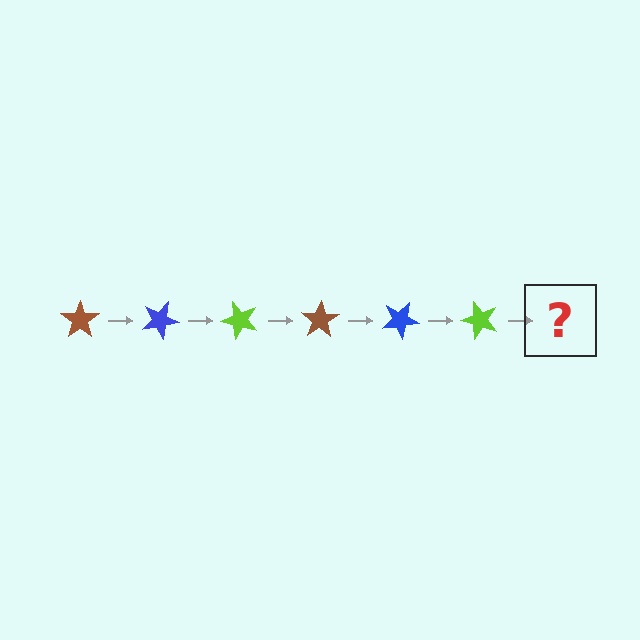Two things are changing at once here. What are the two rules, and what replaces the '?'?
The two rules are that it rotates 25 degrees each step and the color cycles through brown, blue, and lime. The '?' should be a brown star, rotated 150 degrees from the start.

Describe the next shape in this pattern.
It should be a brown star, rotated 150 degrees from the start.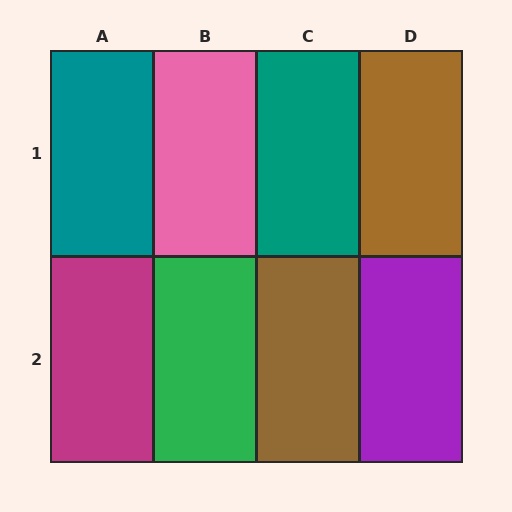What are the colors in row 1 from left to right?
Teal, pink, teal, brown.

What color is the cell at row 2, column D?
Purple.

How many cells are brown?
2 cells are brown.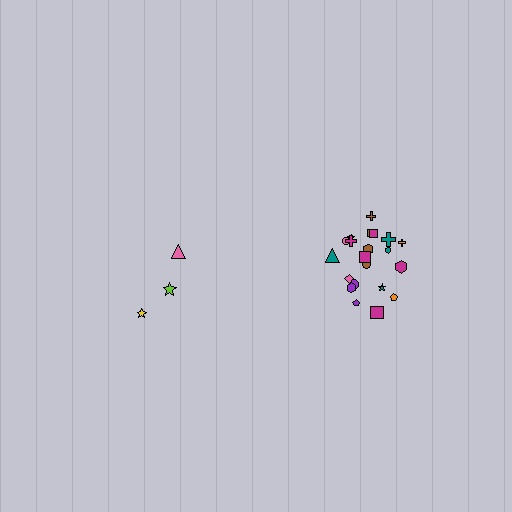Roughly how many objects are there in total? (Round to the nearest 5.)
Roughly 25 objects in total.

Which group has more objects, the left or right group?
The right group.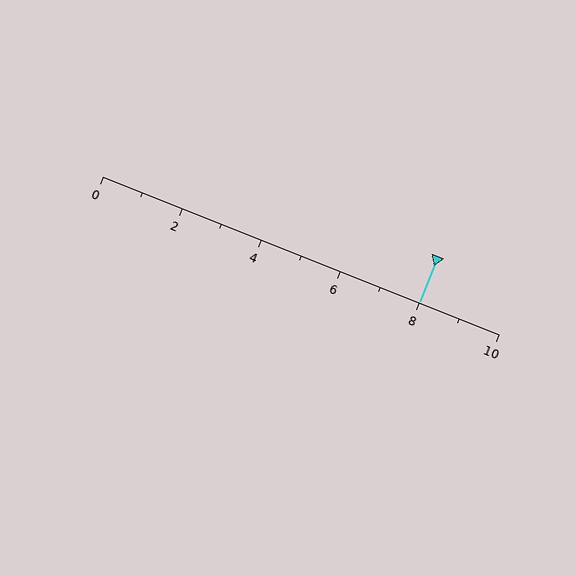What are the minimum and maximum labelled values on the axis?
The axis runs from 0 to 10.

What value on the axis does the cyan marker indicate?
The marker indicates approximately 8.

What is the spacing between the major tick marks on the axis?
The major ticks are spaced 2 apart.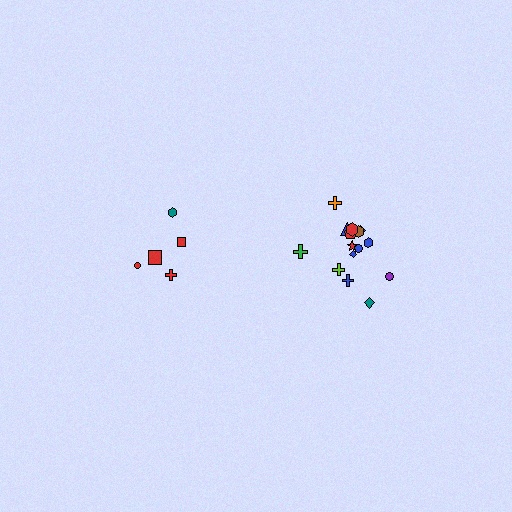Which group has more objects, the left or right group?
The right group.